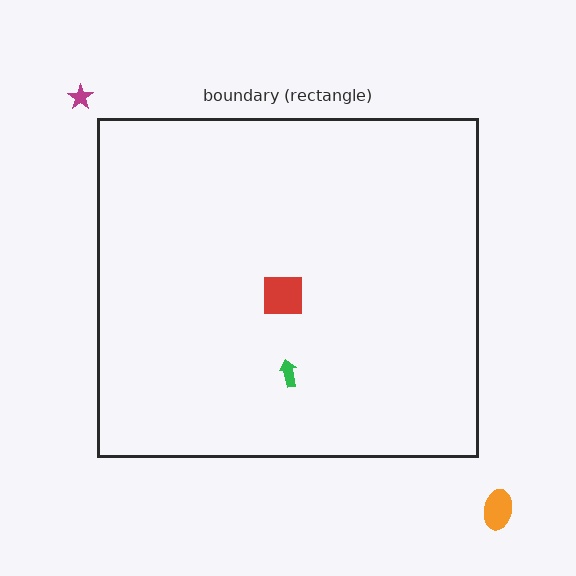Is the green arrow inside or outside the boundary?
Inside.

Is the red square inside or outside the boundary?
Inside.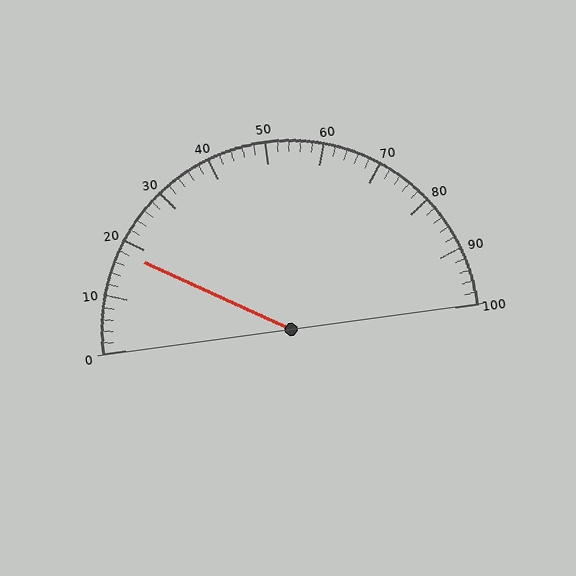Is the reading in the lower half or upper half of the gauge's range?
The reading is in the lower half of the range (0 to 100).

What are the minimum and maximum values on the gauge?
The gauge ranges from 0 to 100.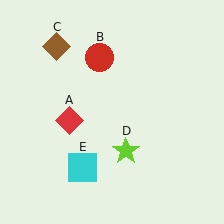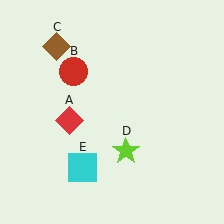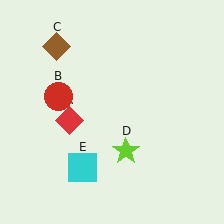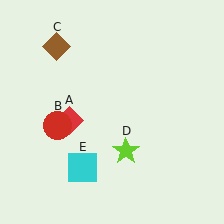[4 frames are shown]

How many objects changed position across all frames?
1 object changed position: red circle (object B).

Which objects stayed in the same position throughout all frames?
Red diamond (object A) and brown diamond (object C) and lime star (object D) and cyan square (object E) remained stationary.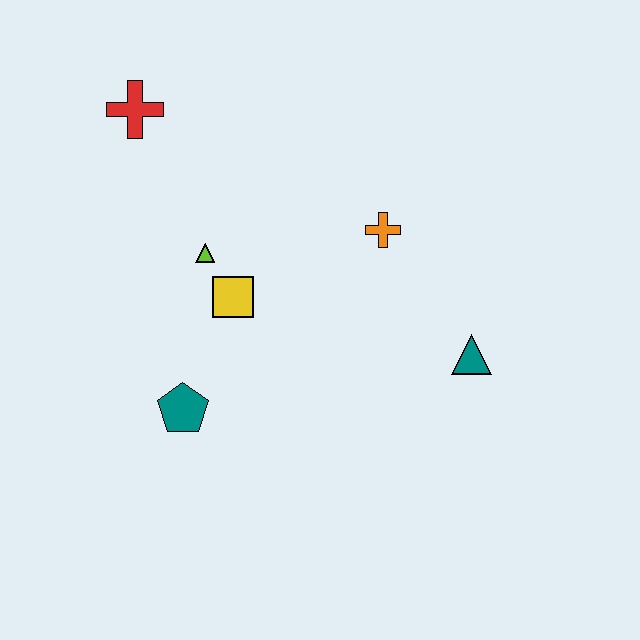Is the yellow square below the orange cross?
Yes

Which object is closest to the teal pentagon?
The yellow square is closest to the teal pentagon.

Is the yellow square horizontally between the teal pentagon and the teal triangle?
Yes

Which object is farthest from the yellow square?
The teal triangle is farthest from the yellow square.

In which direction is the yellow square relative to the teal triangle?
The yellow square is to the left of the teal triangle.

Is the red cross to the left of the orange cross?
Yes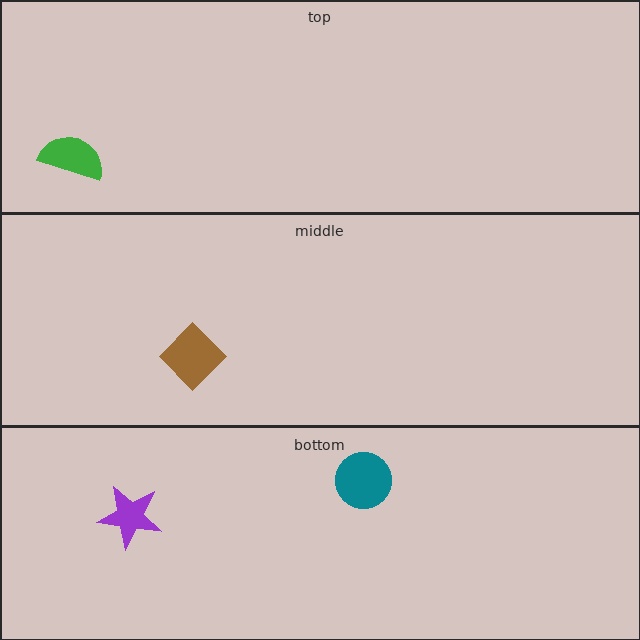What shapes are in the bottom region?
The teal circle, the purple star.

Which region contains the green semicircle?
The top region.